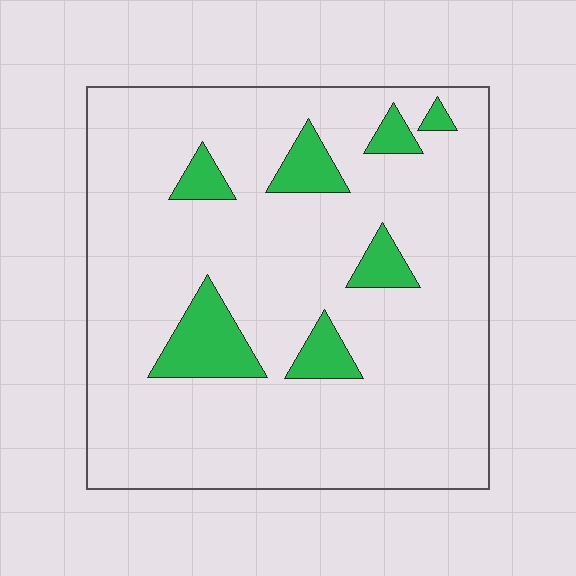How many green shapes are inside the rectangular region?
7.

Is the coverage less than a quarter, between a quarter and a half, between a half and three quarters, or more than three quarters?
Less than a quarter.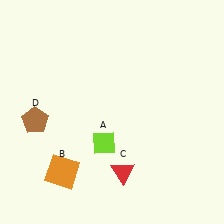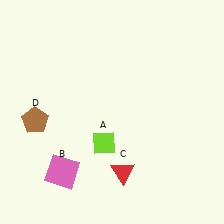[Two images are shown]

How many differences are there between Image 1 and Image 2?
There is 1 difference between the two images.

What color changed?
The square (B) changed from orange in Image 1 to pink in Image 2.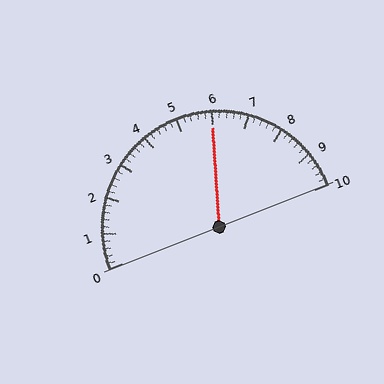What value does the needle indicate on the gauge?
The needle indicates approximately 6.0.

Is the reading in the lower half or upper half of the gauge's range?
The reading is in the upper half of the range (0 to 10).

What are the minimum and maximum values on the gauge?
The gauge ranges from 0 to 10.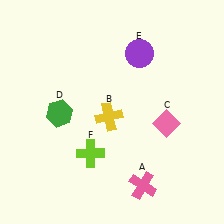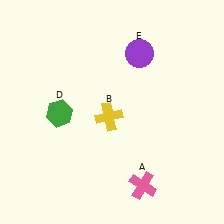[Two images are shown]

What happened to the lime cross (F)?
The lime cross (F) was removed in Image 2. It was in the bottom-left area of Image 1.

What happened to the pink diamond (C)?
The pink diamond (C) was removed in Image 2. It was in the bottom-right area of Image 1.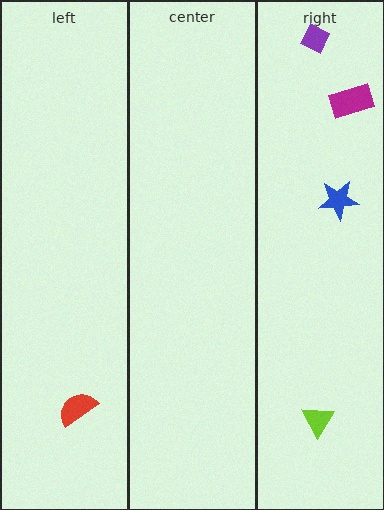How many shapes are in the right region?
4.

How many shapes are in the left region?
1.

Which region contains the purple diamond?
The right region.